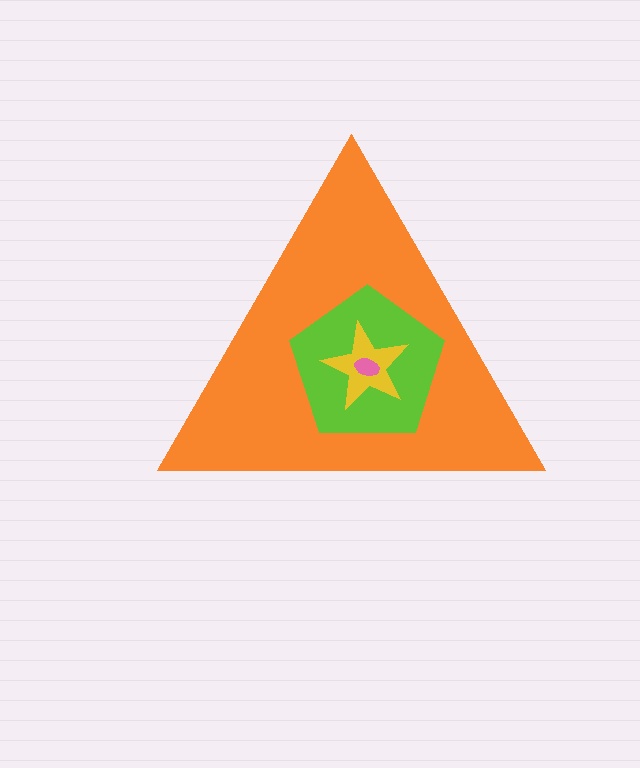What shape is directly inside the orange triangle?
The lime pentagon.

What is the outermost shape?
The orange triangle.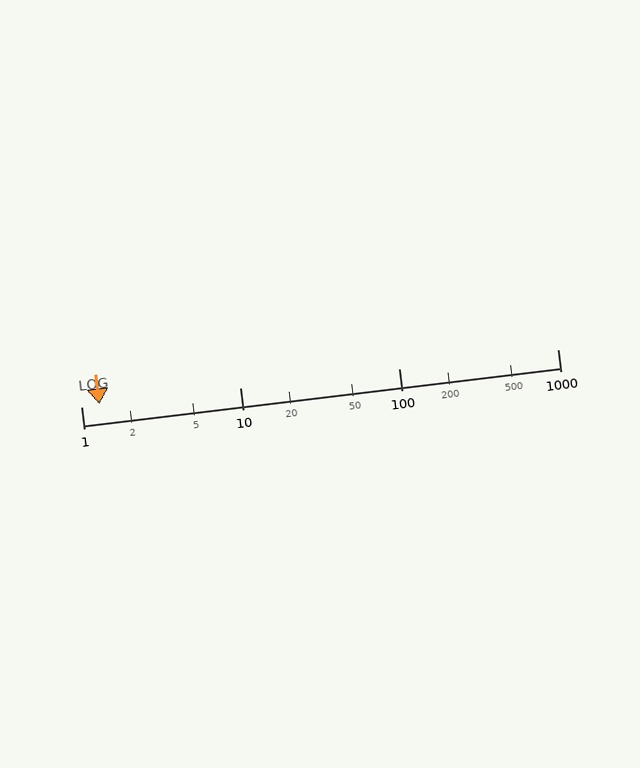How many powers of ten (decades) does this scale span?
The scale spans 3 decades, from 1 to 1000.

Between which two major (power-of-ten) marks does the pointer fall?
The pointer is between 1 and 10.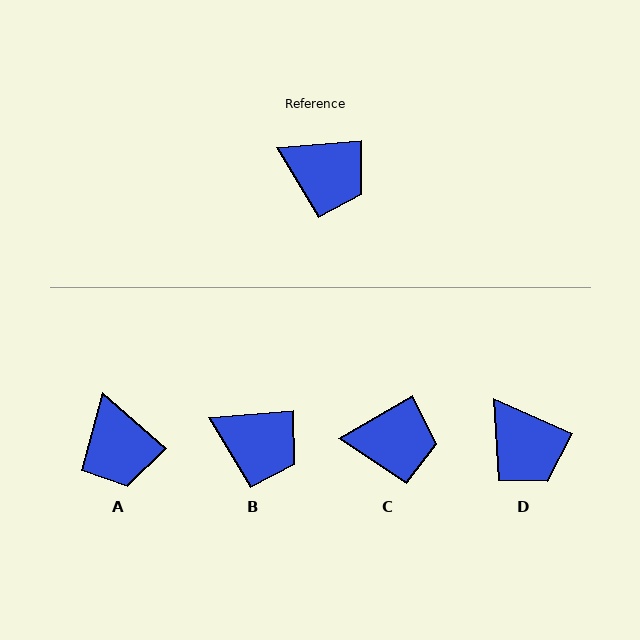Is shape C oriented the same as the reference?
No, it is off by about 25 degrees.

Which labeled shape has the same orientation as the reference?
B.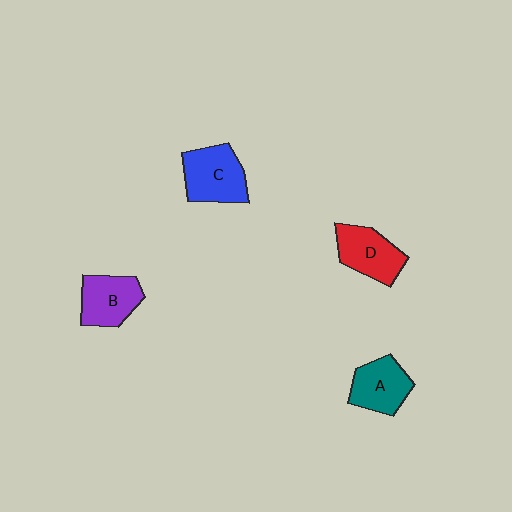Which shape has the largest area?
Shape C (blue).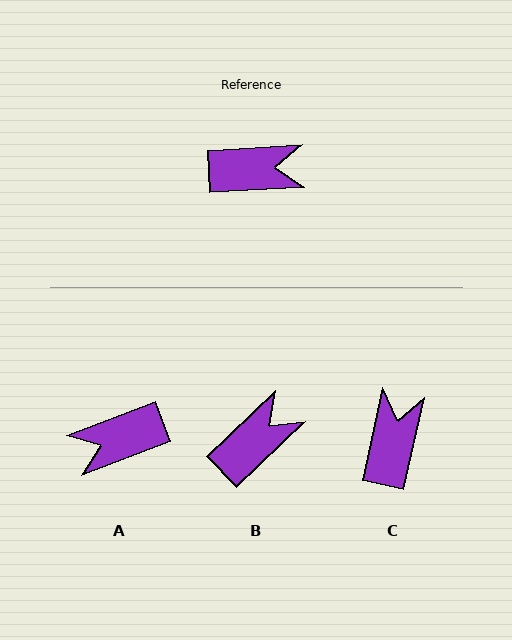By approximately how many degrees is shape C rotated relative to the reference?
Approximately 74 degrees counter-clockwise.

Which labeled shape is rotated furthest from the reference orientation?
A, about 162 degrees away.